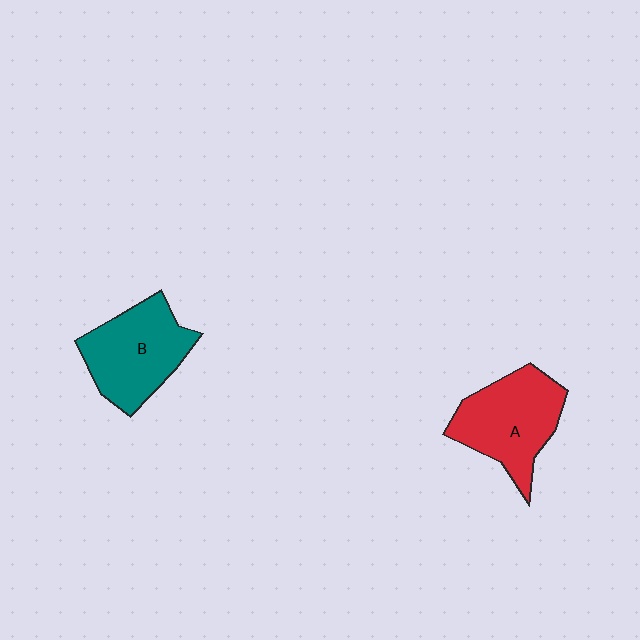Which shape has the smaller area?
Shape B (teal).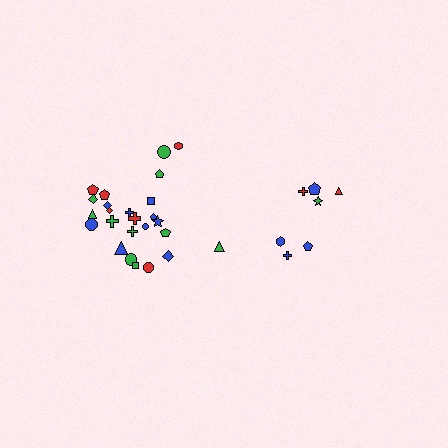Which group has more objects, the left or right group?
The left group.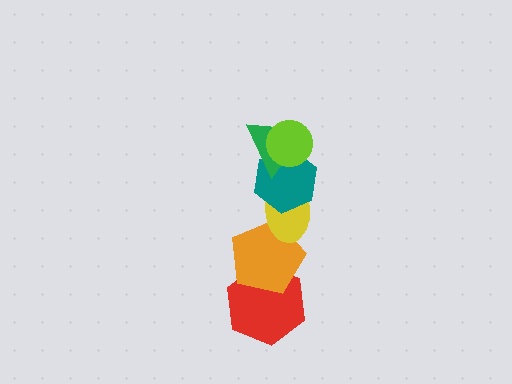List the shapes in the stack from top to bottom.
From top to bottom: the lime circle, the green triangle, the teal hexagon, the yellow ellipse, the orange pentagon, the red hexagon.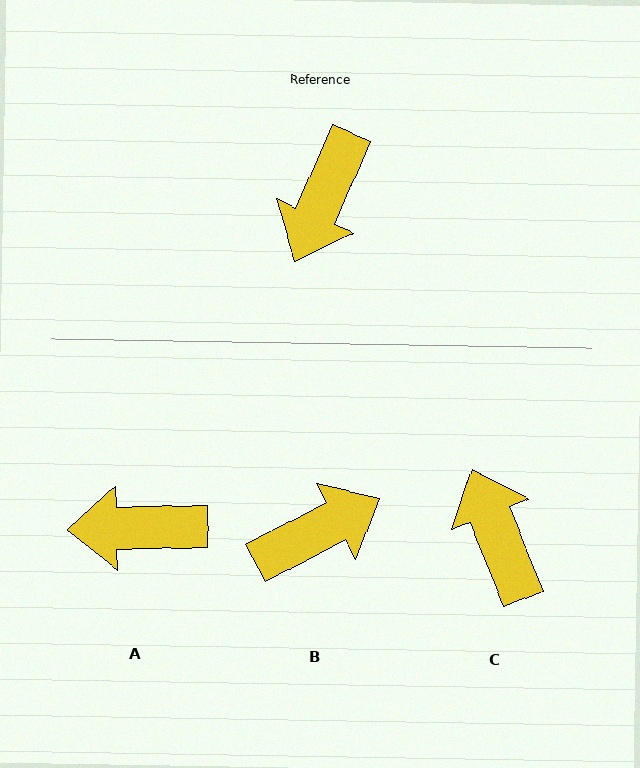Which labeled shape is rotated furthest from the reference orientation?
B, about 141 degrees away.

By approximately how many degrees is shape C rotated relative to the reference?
Approximately 134 degrees clockwise.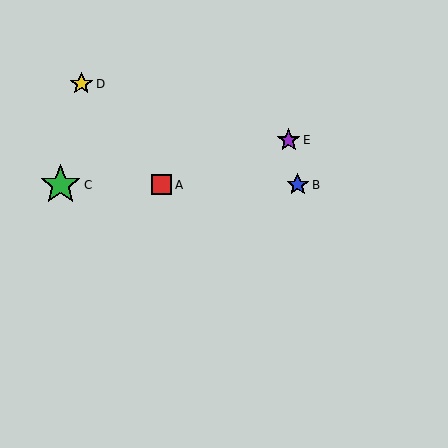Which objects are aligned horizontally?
Objects A, B, C are aligned horizontally.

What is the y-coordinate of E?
Object E is at y≈140.